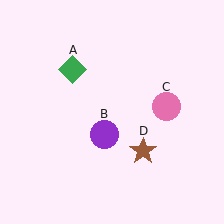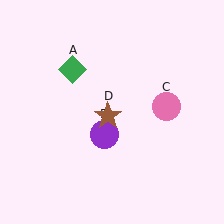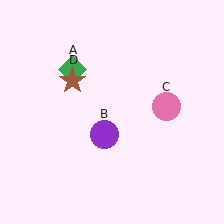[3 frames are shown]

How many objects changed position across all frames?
1 object changed position: brown star (object D).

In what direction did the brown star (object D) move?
The brown star (object D) moved up and to the left.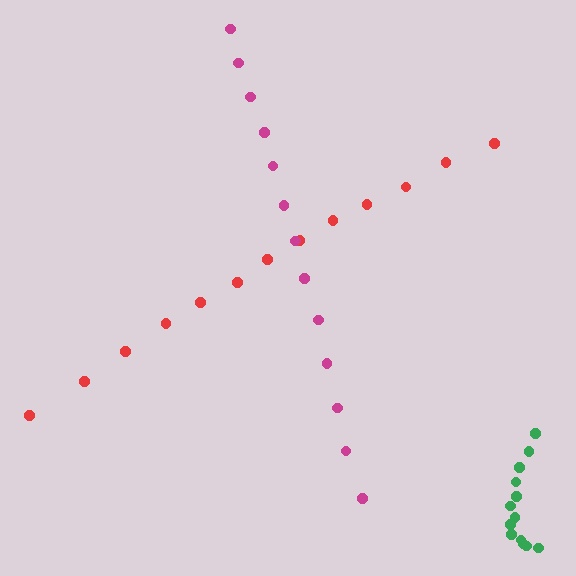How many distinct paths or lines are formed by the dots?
There are 3 distinct paths.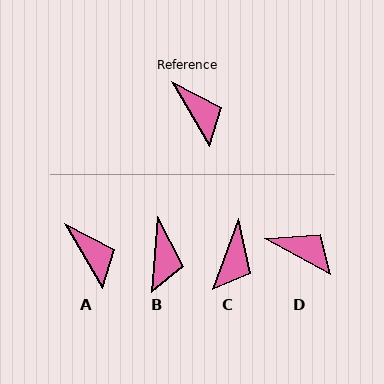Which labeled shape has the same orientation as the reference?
A.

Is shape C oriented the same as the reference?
No, it is off by about 51 degrees.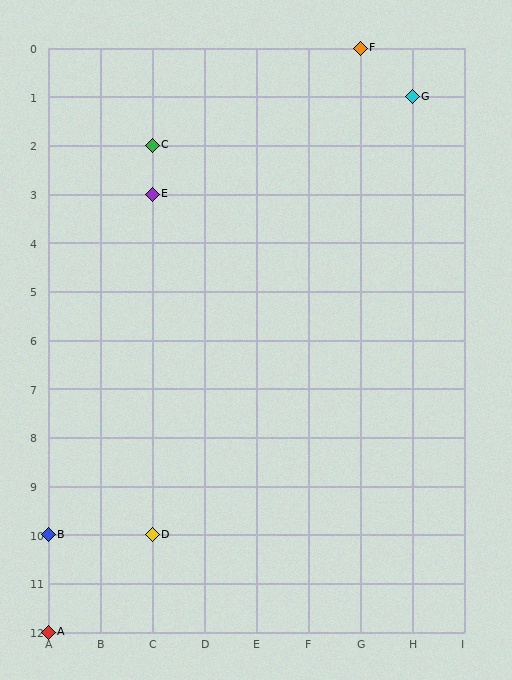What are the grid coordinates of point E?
Point E is at grid coordinates (C, 3).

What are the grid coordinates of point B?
Point B is at grid coordinates (A, 10).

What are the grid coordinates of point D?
Point D is at grid coordinates (C, 10).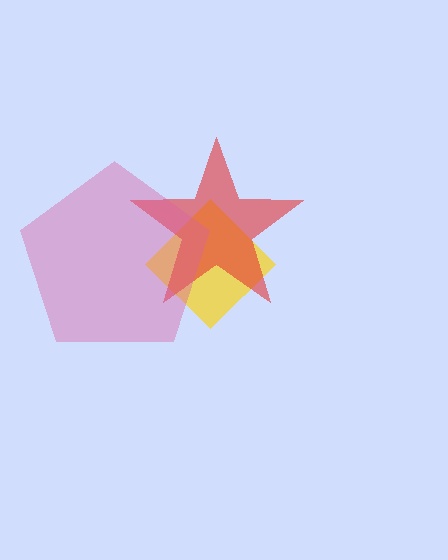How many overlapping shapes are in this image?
There are 3 overlapping shapes in the image.